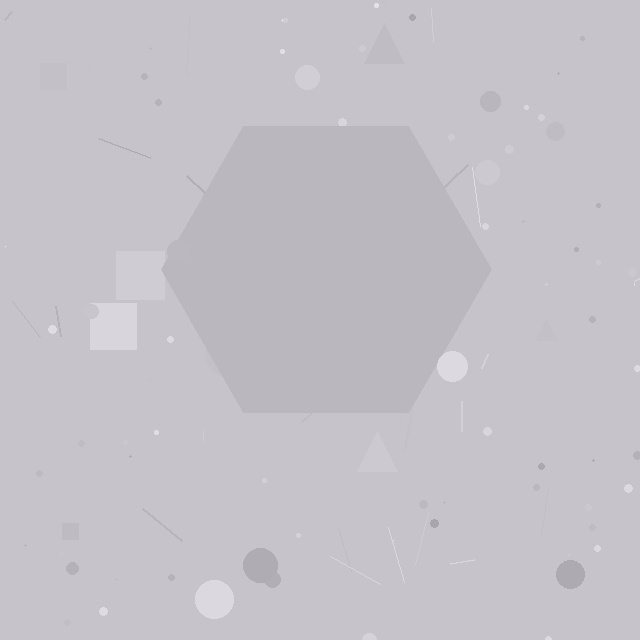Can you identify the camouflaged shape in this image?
The camouflaged shape is a hexagon.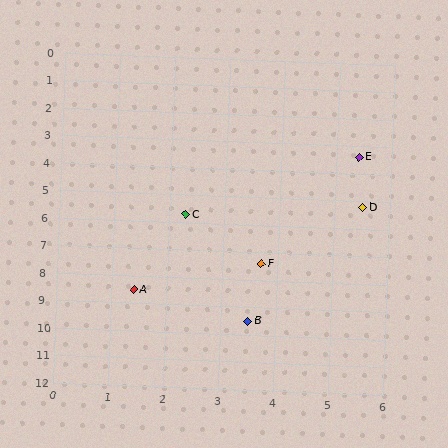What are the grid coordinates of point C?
Point C is at approximately (2.3, 5.7).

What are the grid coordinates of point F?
Point F is at approximately (3.7, 7.4).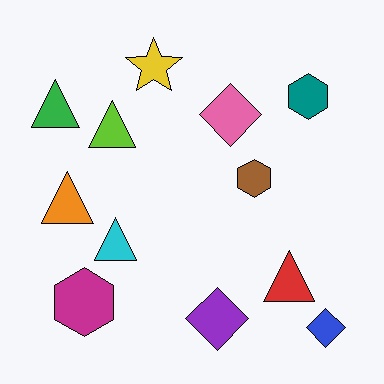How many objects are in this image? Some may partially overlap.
There are 12 objects.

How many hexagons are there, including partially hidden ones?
There are 3 hexagons.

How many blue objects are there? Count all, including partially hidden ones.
There is 1 blue object.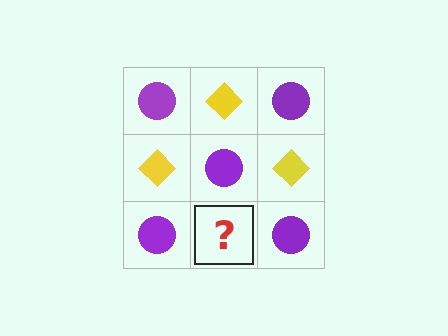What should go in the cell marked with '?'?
The missing cell should contain a yellow diamond.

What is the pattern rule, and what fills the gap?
The rule is that it alternates purple circle and yellow diamond in a checkerboard pattern. The gap should be filled with a yellow diamond.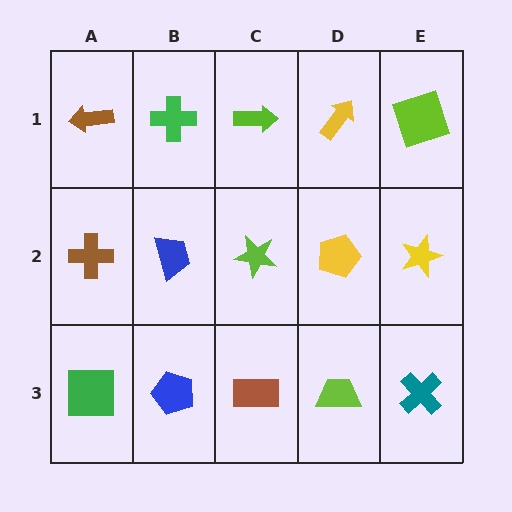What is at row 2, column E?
A yellow star.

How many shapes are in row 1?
5 shapes.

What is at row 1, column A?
A brown arrow.